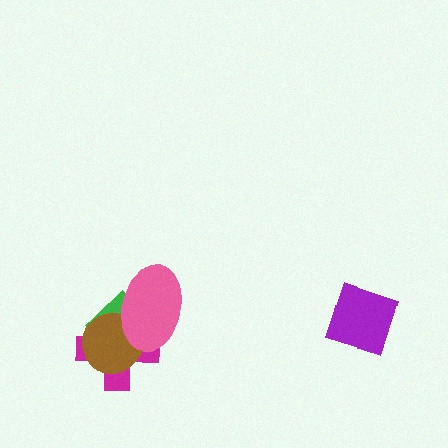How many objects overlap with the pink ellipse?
3 objects overlap with the pink ellipse.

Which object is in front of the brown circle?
The pink ellipse is in front of the brown circle.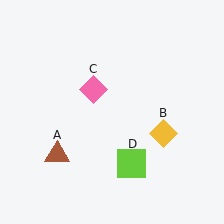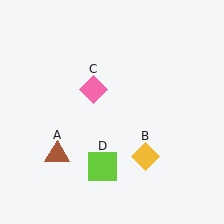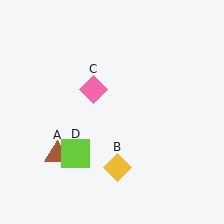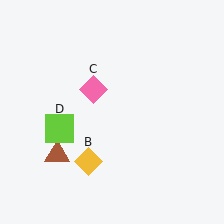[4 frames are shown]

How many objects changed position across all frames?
2 objects changed position: yellow diamond (object B), lime square (object D).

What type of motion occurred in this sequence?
The yellow diamond (object B), lime square (object D) rotated clockwise around the center of the scene.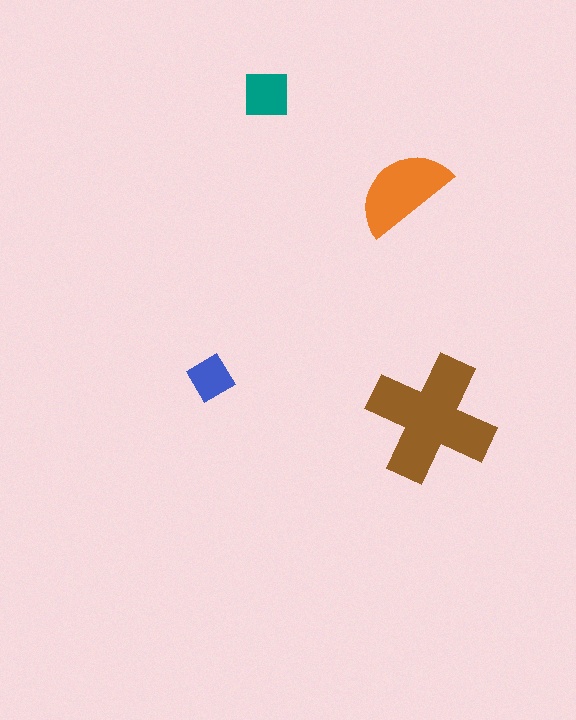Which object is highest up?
The teal square is topmost.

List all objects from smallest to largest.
The blue diamond, the teal square, the orange semicircle, the brown cross.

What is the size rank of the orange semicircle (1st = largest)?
2nd.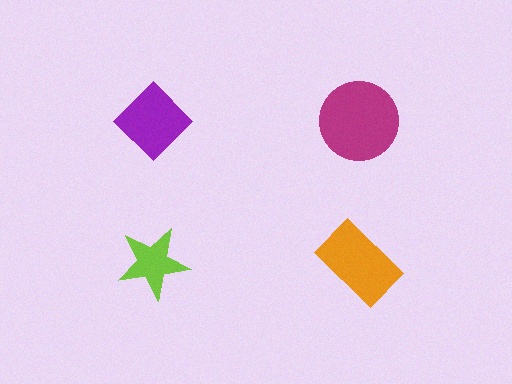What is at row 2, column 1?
A lime star.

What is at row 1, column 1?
A purple diamond.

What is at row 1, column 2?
A magenta circle.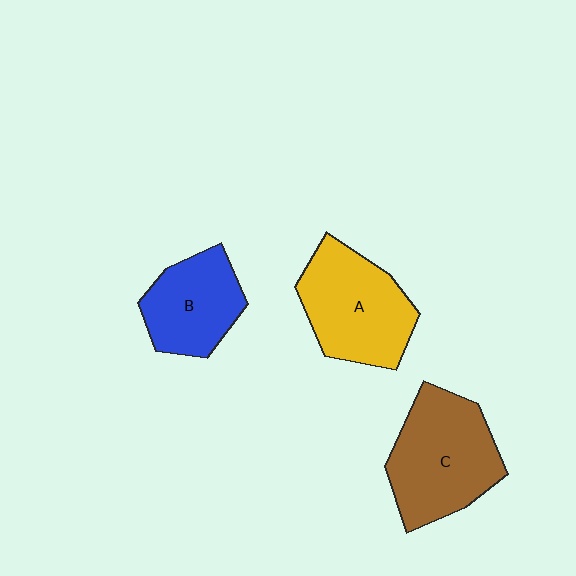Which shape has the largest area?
Shape C (brown).